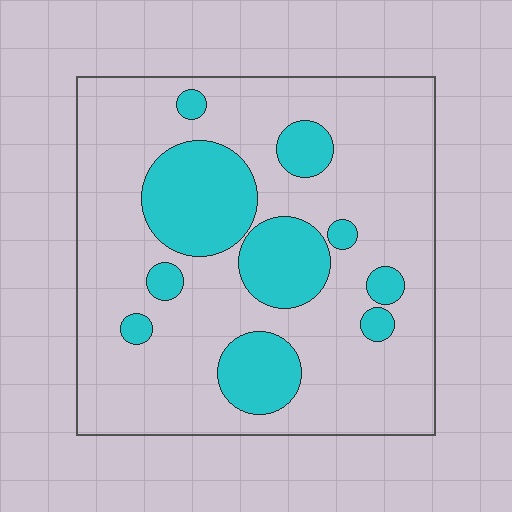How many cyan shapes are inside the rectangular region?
10.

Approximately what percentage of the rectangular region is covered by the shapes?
Approximately 25%.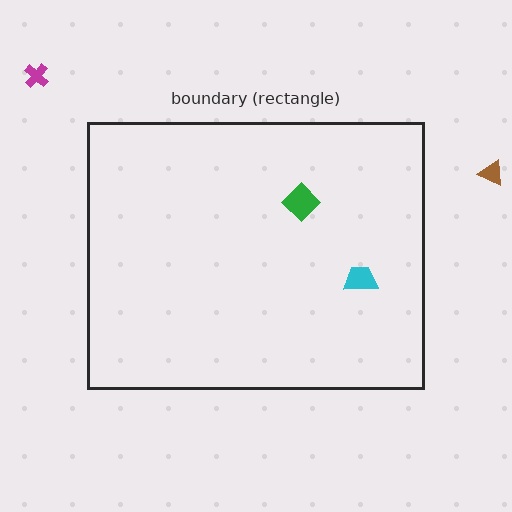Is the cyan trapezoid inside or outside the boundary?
Inside.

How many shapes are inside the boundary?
2 inside, 2 outside.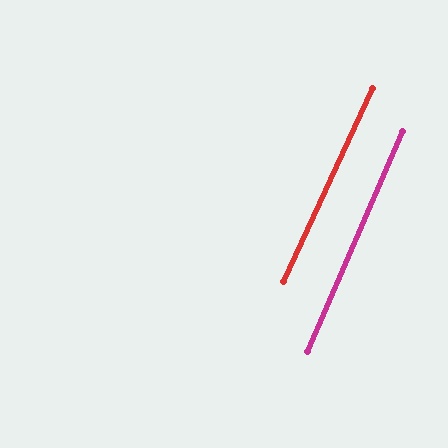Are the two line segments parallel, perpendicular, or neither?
Parallel — their directions differ by only 1.6°.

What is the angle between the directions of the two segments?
Approximately 2 degrees.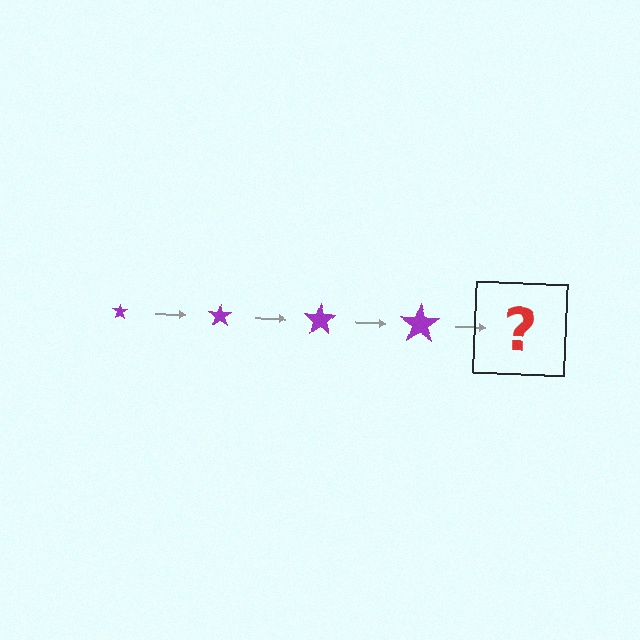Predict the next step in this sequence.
The next step is a purple star, larger than the previous one.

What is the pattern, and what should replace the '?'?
The pattern is that the star gets progressively larger each step. The '?' should be a purple star, larger than the previous one.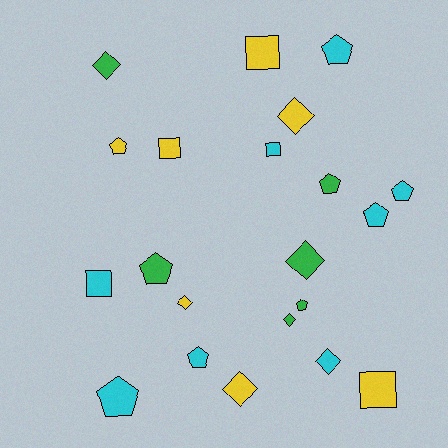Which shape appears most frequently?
Pentagon, with 9 objects.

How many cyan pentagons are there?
There are 5 cyan pentagons.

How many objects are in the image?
There are 21 objects.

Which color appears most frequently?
Cyan, with 8 objects.